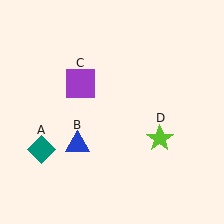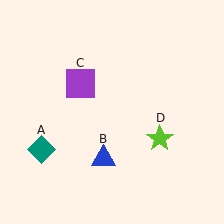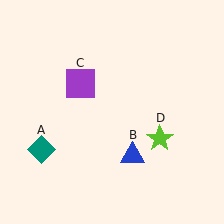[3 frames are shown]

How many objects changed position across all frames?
1 object changed position: blue triangle (object B).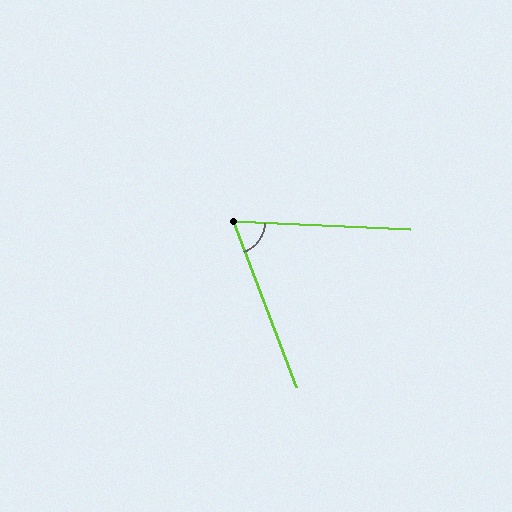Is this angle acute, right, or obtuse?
It is acute.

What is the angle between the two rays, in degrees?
Approximately 67 degrees.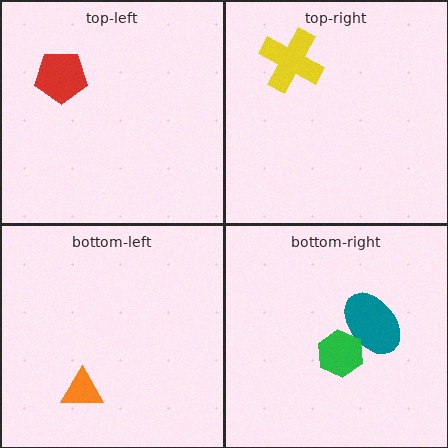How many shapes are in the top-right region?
1.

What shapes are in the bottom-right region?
The teal ellipse, the green hexagon.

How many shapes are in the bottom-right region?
2.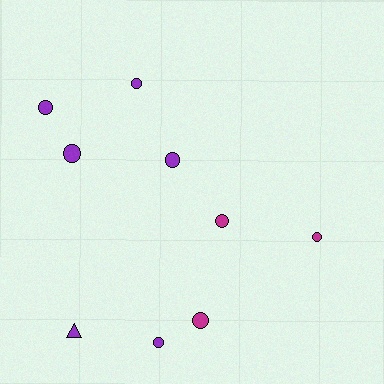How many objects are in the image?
There are 9 objects.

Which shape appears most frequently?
Circle, with 8 objects.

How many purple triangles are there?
There is 1 purple triangle.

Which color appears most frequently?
Purple, with 6 objects.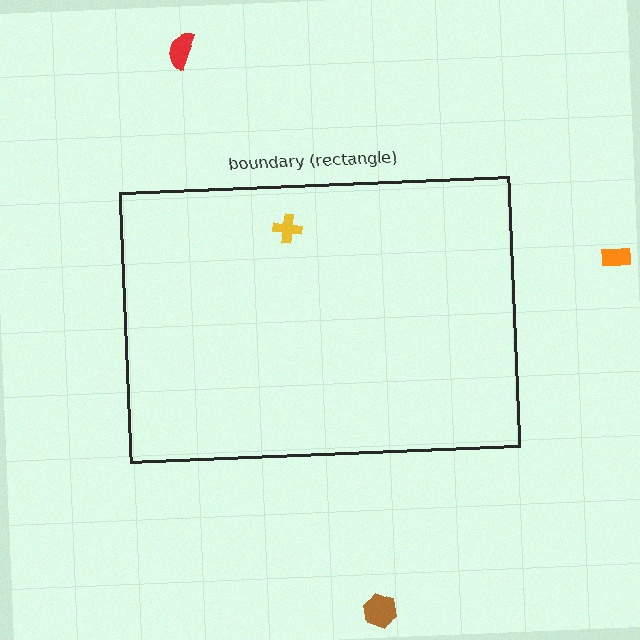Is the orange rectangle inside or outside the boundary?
Outside.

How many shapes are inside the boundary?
1 inside, 3 outside.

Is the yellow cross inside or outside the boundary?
Inside.